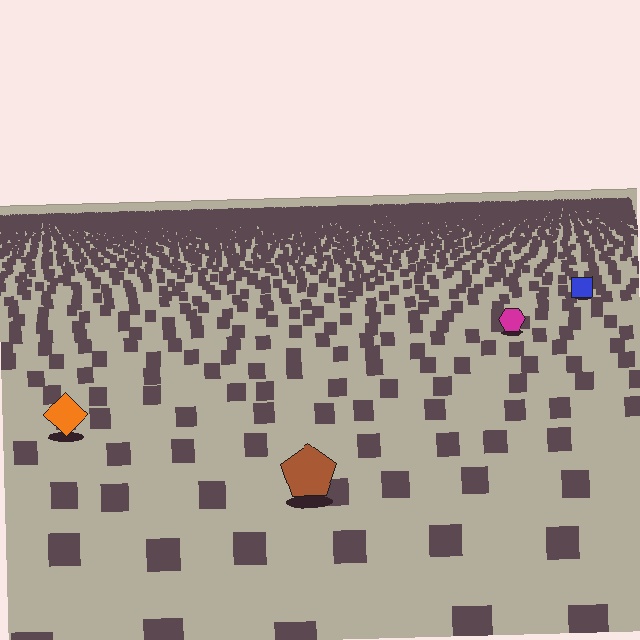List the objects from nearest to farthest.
From nearest to farthest: the brown pentagon, the orange diamond, the magenta hexagon, the blue square.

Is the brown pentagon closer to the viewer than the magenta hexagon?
Yes. The brown pentagon is closer — you can tell from the texture gradient: the ground texture is coarser near it.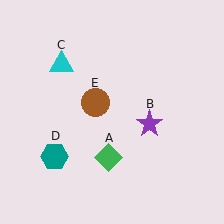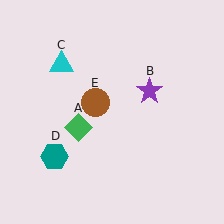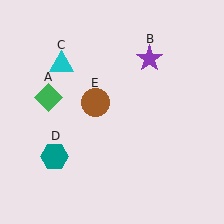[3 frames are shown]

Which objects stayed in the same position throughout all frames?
Cyan triangle (object C) and teal hexagon (object D) and brown circle (object E) remained stationary.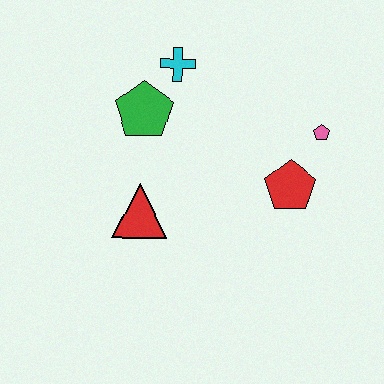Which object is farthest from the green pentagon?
The pink pentagon is farthest from the green pentagon.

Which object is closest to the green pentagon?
The cyan cross is closest to the green pentagon.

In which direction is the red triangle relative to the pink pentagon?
The red triangle is to the left of the pink pentagon.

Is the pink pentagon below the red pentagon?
No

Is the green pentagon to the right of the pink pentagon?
No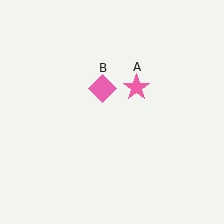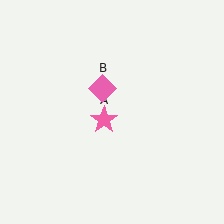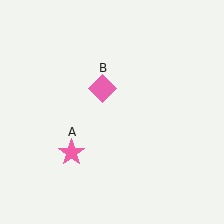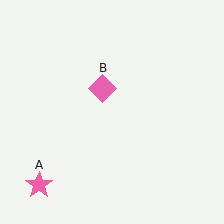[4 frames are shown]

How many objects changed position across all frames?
1 object changed position: pink star (object A).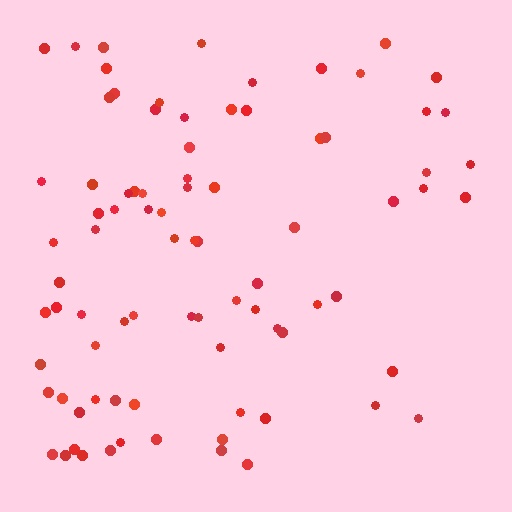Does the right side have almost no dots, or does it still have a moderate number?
Still a moderate number, just noticeably fewer than the left.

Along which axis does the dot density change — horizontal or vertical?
Horizontal.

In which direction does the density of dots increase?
From right to left, with the left side densest.